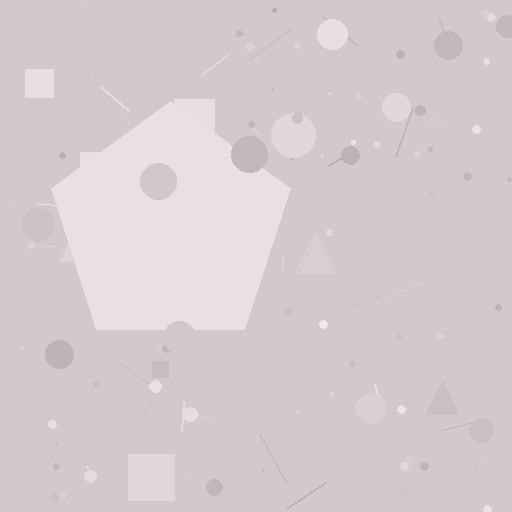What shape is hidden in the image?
A pentagon is hidden in the image.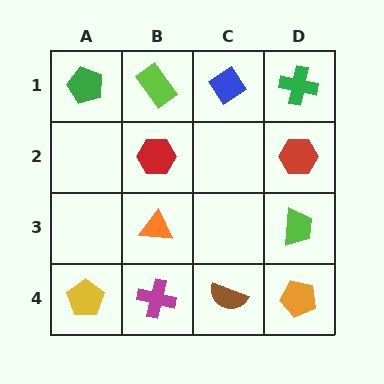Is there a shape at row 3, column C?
No, that cell is empty.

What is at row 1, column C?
A blue diamond.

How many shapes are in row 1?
4 shapes.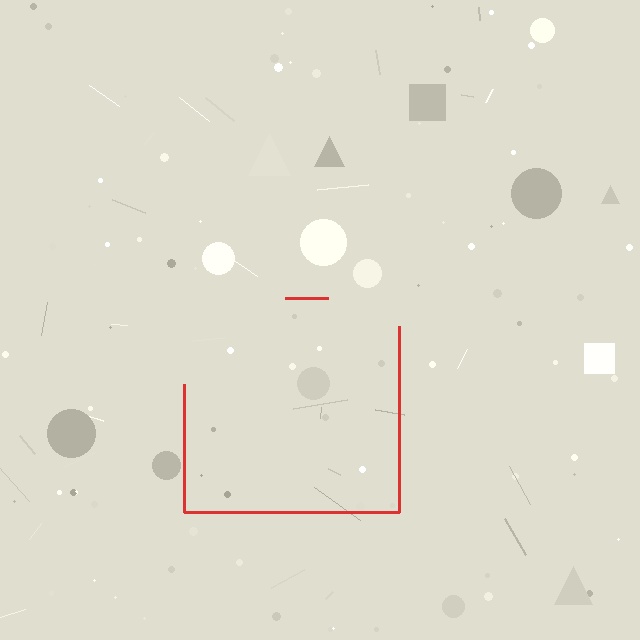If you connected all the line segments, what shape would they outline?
They would outline a square.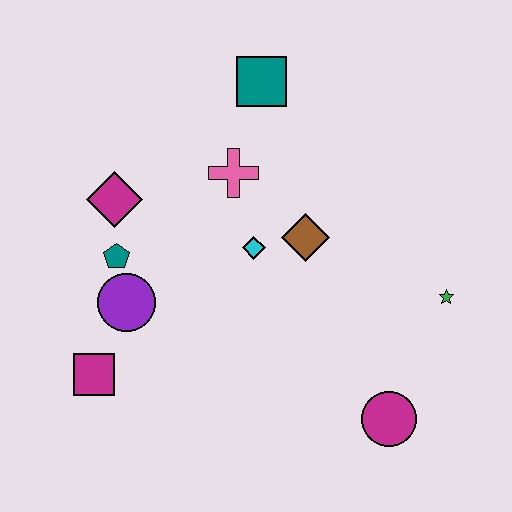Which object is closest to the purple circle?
The teal pentagon is closest to the purple circle.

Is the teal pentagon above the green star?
Yes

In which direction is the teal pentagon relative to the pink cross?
The teal pentagon is to the left of the pink cross.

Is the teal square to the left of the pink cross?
No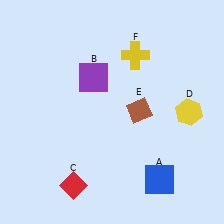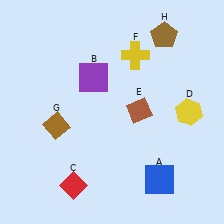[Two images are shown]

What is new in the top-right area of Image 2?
A brown pentagon (H) was added in the top-right area of Image 2.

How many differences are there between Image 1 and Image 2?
There are 2 differences between the two images.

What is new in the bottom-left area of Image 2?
A brown diamond (G) was added in the bottom-left area of Image 2.